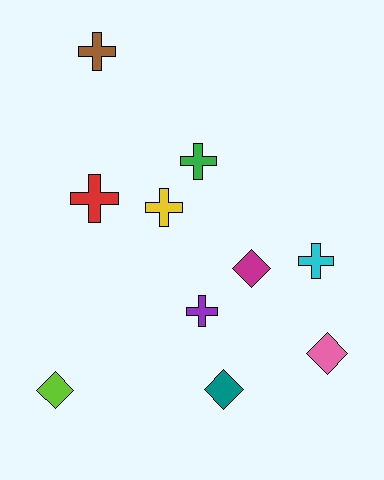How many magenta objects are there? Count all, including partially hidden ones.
There is 1 magenta object.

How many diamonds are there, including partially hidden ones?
There are 4 diamonds.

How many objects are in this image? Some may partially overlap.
There are 10 objects.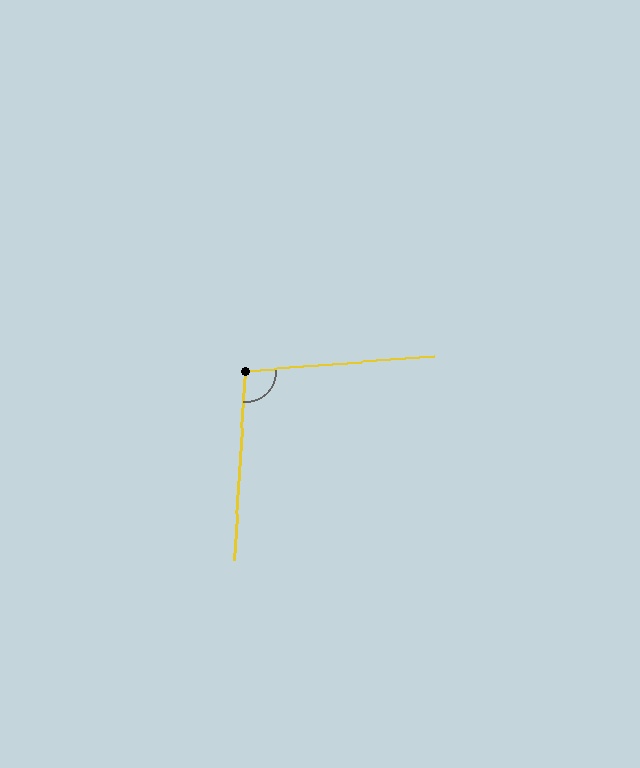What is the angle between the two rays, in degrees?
Approximately 98 degrees.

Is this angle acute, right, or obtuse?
It is obtuse.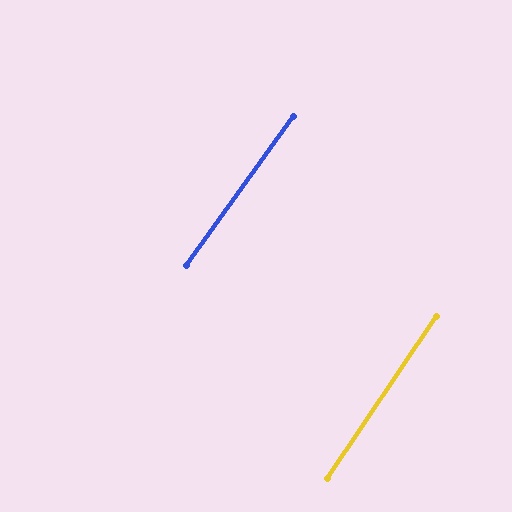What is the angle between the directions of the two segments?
Approximately 2 degrees.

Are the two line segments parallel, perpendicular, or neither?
Parallel — their directions differ by only 1.7°.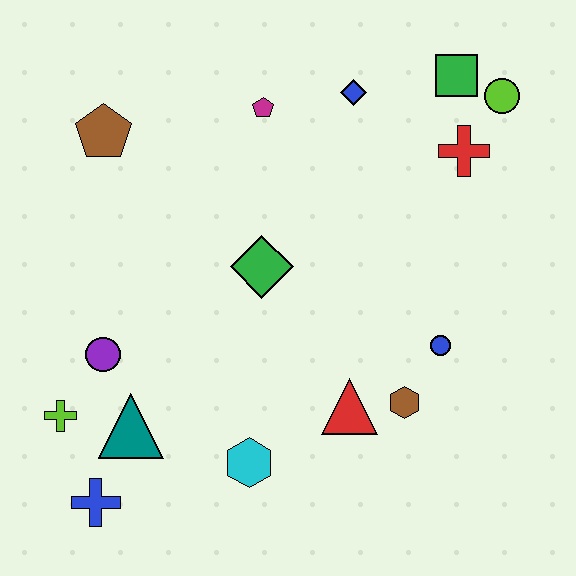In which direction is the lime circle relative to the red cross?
The lime circle is above the red cross.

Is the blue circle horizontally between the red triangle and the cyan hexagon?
No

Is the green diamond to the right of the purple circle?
Yes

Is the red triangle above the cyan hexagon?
Yes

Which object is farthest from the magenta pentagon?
The blue cross is farthest from the magenta pentagon.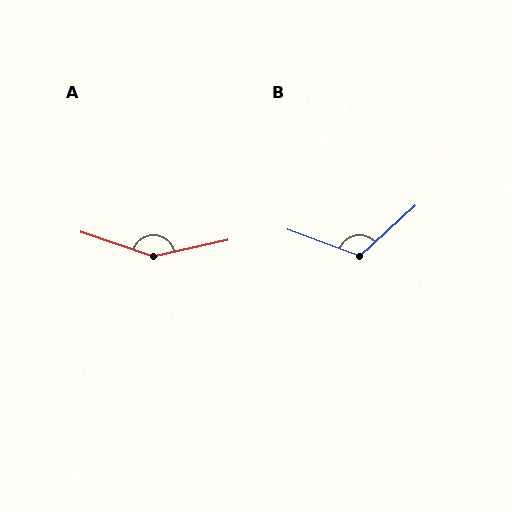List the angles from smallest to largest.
B (117°), A (149°).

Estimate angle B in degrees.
Approximately 117 degrees.